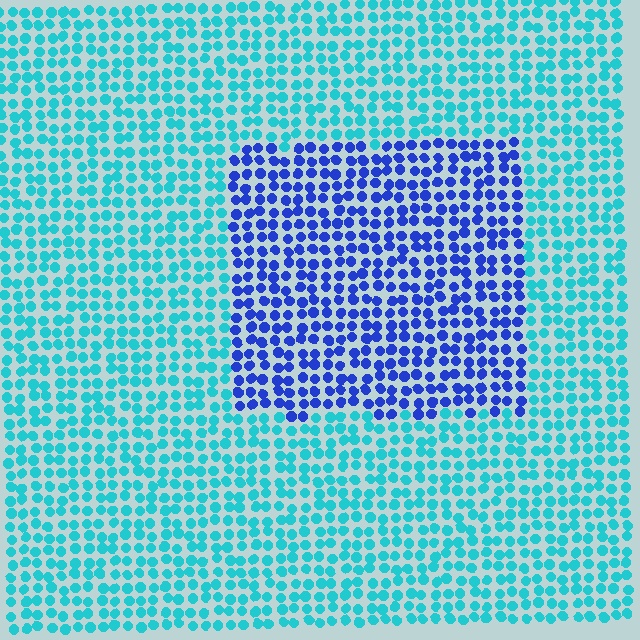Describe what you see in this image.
The image is filled with small cyan elements in a uniform arrangement. A rectangle-shaped region is visible where the elements are tinted to a slightly different hue, forming a subtle color boundary.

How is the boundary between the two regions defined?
The boundary is defined purely by a slight shift in hue (about 49 degrees). Spacing, size, and orientation are identical on both sides.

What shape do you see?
I see a rectangle.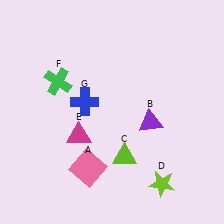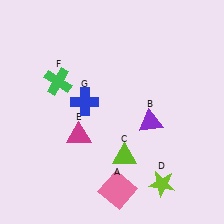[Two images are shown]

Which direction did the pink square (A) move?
The pink square (A) moved right.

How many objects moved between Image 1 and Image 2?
1 object moved between the two images.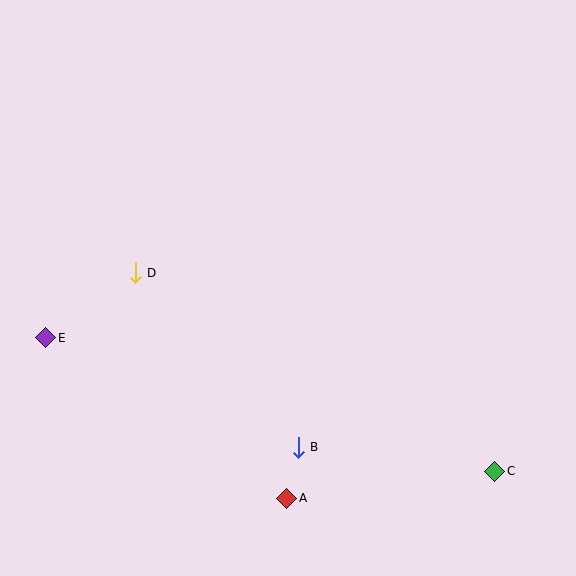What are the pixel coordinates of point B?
Point B is at (298, 447).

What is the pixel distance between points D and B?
The distance between D and B is 239 pixels.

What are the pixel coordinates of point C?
Point C is at (494, 471).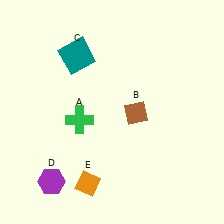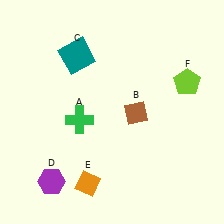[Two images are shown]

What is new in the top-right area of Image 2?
A lime pentagon (F) was added in the top-right area of Image 2.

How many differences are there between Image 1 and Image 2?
There is 1 difference between the two images.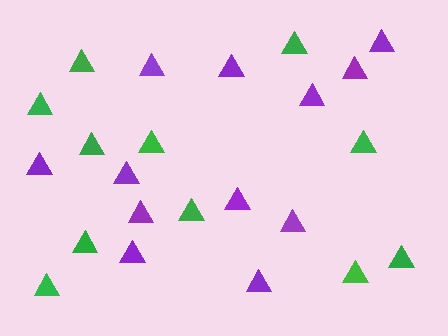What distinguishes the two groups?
There are 2 groups: one group of purple triangles (12) and one group of green triangles (11).